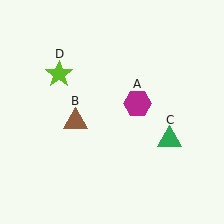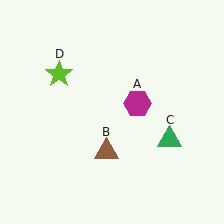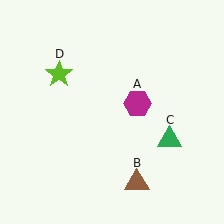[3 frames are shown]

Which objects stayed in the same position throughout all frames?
Magenta hexagon (object A) and green triangle (object C) and lime star (object D) remained stationary.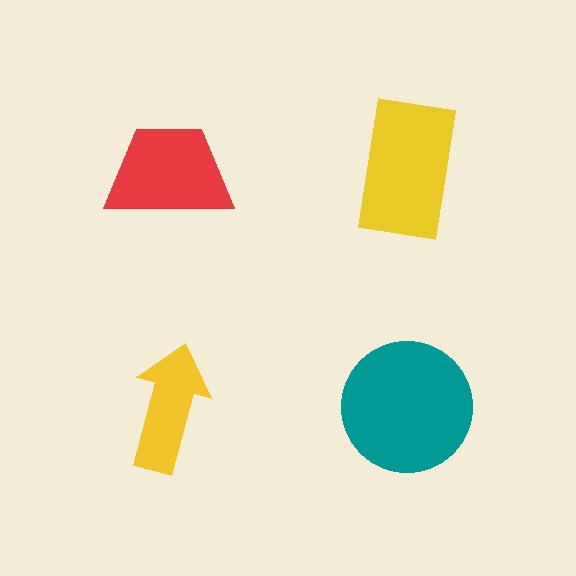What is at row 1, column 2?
A yellow rectangle.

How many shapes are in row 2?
2 shapes.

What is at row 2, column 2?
A teal circle.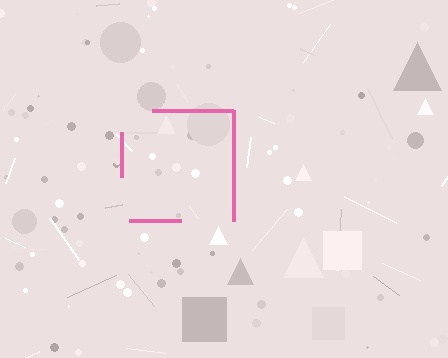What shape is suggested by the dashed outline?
The dashed outline suggests a square.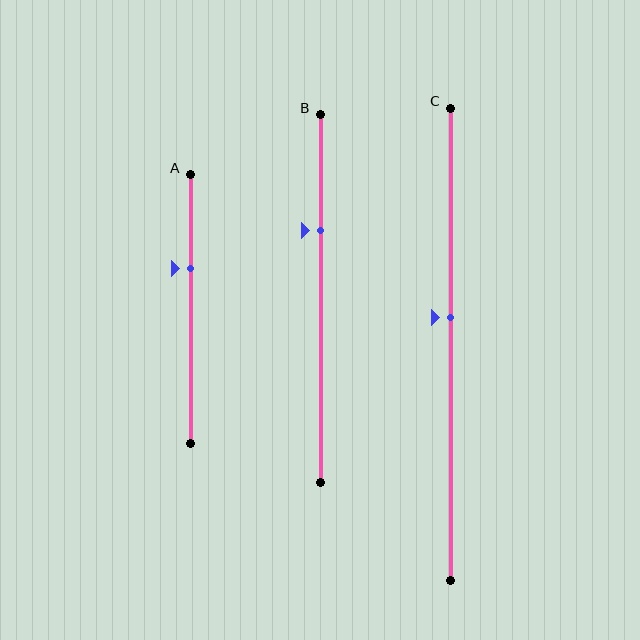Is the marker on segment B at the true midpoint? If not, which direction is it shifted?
No, the marker on segment B is shifted upward by about 19% of the segment length.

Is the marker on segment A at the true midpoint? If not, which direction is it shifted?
No, the marker on segment A is shifted upward by about 15% of the segment length.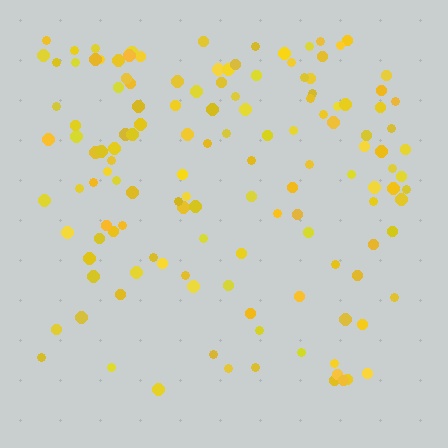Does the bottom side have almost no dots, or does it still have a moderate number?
Still a moderate number, just noticeably fewer than the top.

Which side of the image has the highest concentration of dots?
The top.